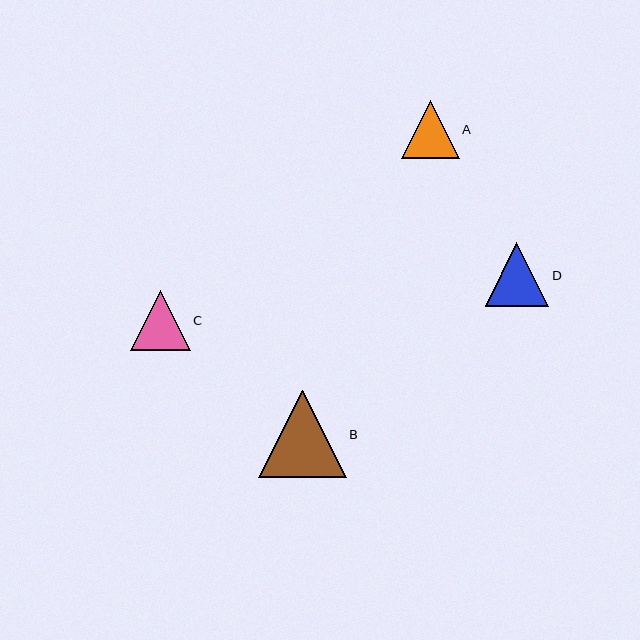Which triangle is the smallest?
Triangle A is the smallest with a size of approximately 57 pixels.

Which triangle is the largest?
Triangle B is the largest with a size of approximately 88 pixels.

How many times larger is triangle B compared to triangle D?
Triangle B is approximately 1.4 times the size of triangle D.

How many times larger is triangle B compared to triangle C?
Triangle B is approximately 1.5 times the size of triangle C.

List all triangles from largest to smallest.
From largest to smallest: B, D, C, A.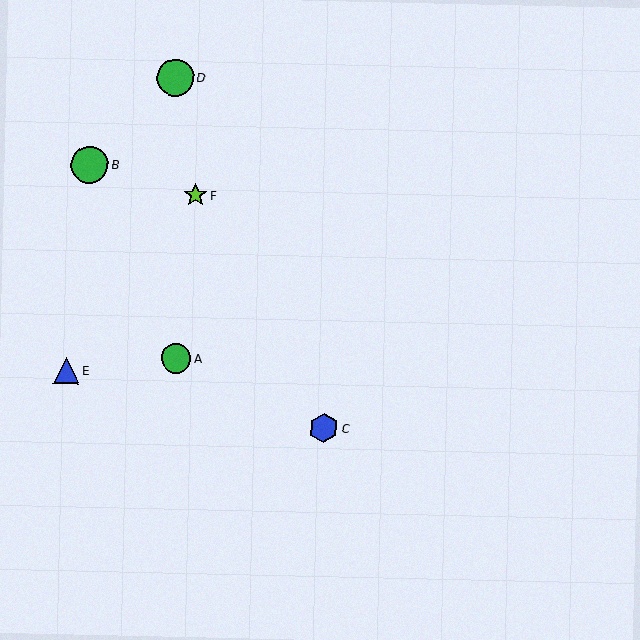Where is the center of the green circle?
The center of the green circle is at (176, 359).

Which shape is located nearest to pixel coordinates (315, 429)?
The blue hexagon (labeled C) at (324, 428) is nearest to that location.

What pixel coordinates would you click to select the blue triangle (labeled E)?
Click at (66, 371) to select the blue triangle E.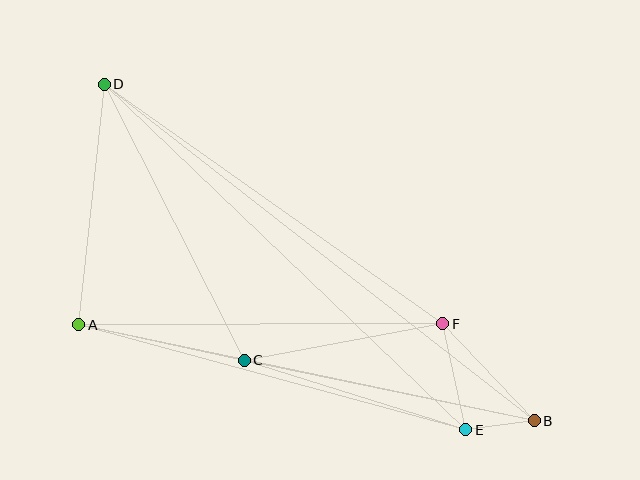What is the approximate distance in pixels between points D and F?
The distance between D and F is approximately 415 pixels.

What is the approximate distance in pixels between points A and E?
The distance between A and E is approximately 401 pixels.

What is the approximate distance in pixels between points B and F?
The distance between B and F is approximately 133 pixels.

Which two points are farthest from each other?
Points B and D are farthest from each other.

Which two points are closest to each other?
Points B and E are closest to each other.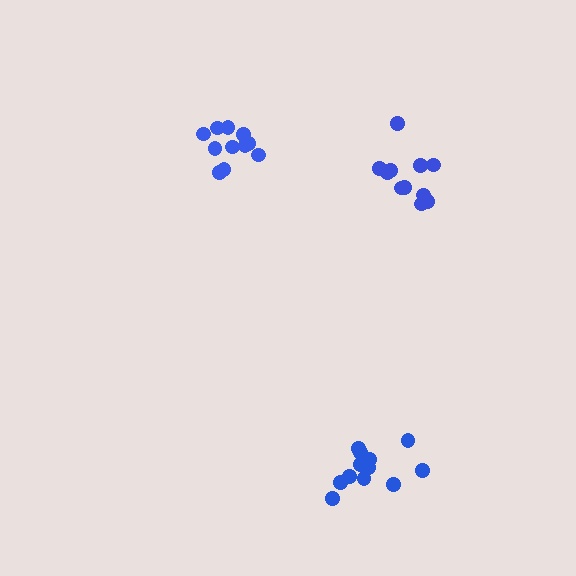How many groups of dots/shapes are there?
There are 3 groups.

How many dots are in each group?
Group 1: 11 dots, Group 2: 12 dots, Group 3: 11 dots (34 total).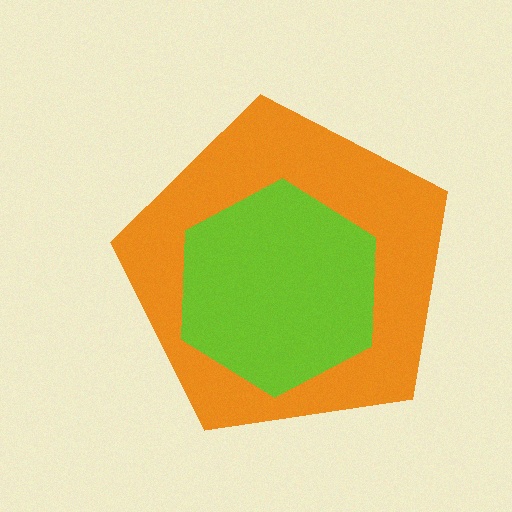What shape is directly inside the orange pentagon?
The lime hexagon.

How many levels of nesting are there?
2.